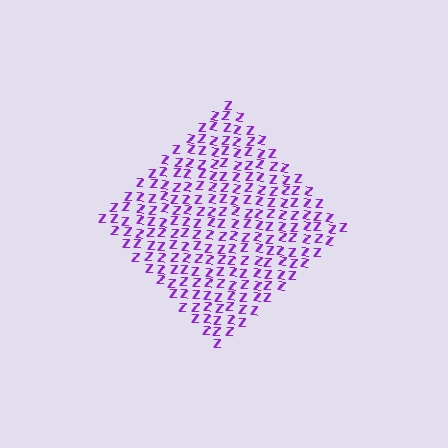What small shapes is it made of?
It is made of small letter Z's.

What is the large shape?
The large shape is a diamond.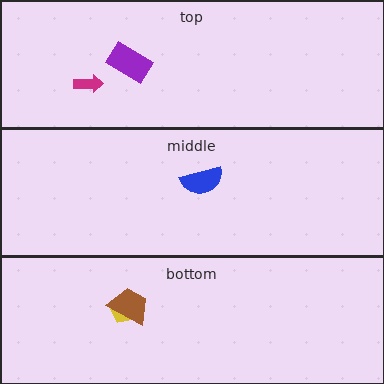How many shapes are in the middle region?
1.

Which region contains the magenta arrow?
The top region.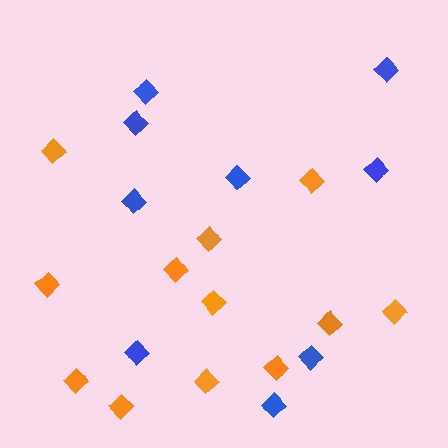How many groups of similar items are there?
There are 2 groups: one group of orange diamonds (12) and one group of blue diamonds (9).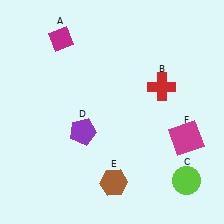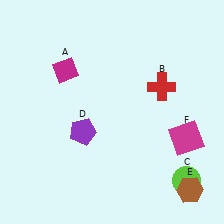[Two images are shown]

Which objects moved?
The objects that moved are: the magenta diamond (A), the brown hexagon (E).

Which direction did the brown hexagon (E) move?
The brown hexagon (E) moved right.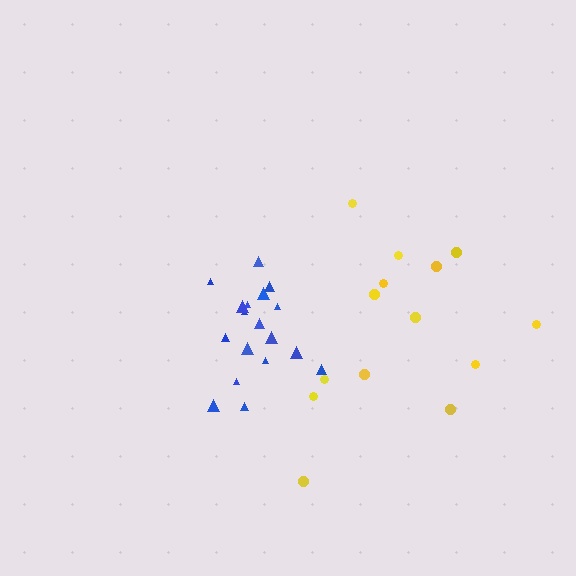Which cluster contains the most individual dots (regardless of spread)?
Blue (18).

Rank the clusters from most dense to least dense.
blue, yellow.